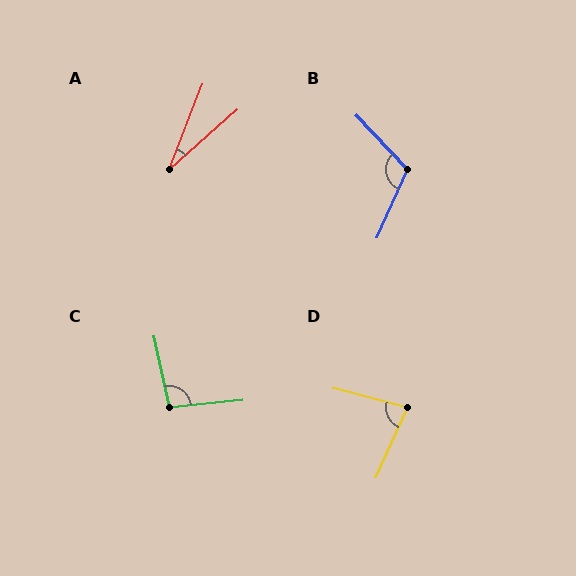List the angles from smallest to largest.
A (27°), D (80°), C (96°), B (113°).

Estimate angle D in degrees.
Approximately 80 degrees.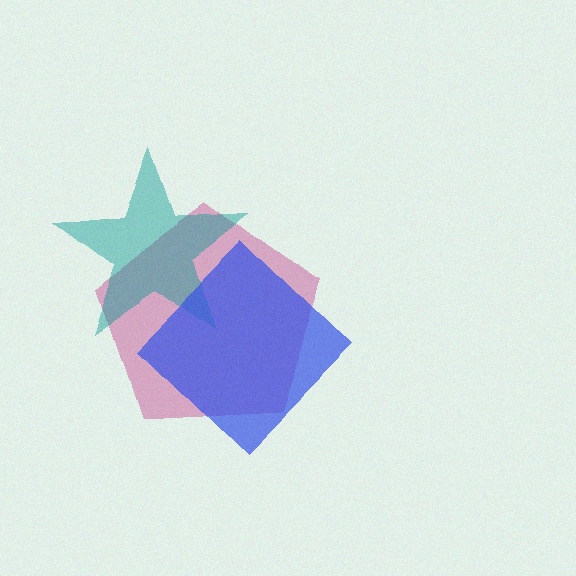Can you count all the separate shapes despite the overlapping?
Yes, there are 3 separate shapes.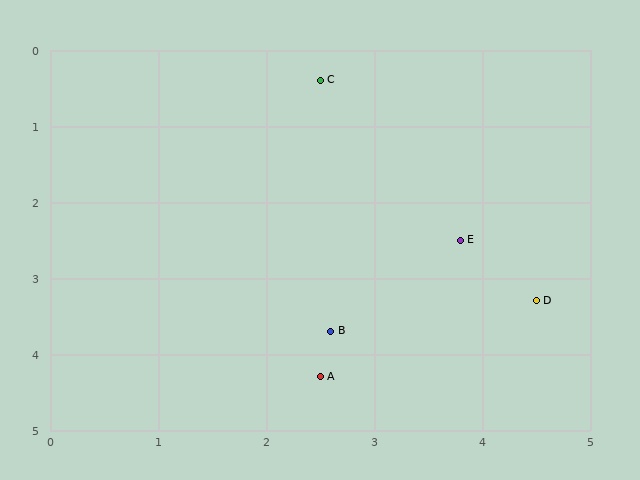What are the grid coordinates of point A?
Point A is at approximately (2.5, 4.3).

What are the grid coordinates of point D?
Point D is at approximately (4.5, 3.3).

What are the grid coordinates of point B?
Point B is at approximately (2.6, 3.7).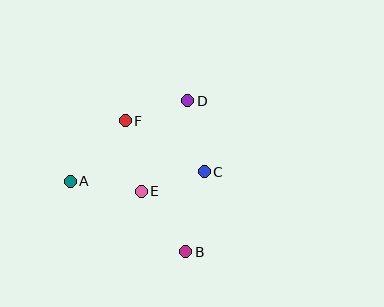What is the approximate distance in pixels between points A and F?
The distance between A and F is approximately 82 pixels.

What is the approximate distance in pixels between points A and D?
The distance between A and D is approximately 143 pixels.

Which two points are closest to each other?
Points D and F are closest to each other.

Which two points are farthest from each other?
Points B and D are farthest from each other.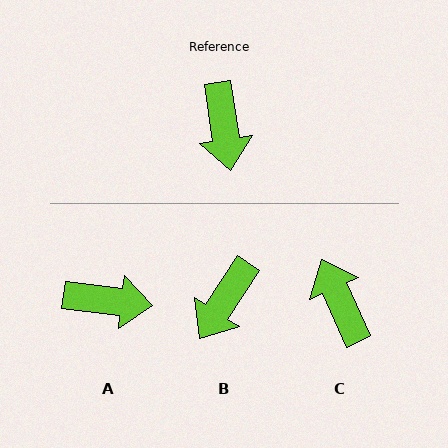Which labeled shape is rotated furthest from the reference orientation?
C, about 164 degrees away.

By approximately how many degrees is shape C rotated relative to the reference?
Approximately 164 degrees clockwise.